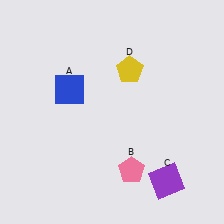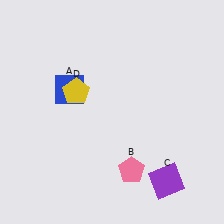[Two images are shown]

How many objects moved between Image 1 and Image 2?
1 object moved between the two images.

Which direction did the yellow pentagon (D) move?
The yellow pentagon (D) moved left.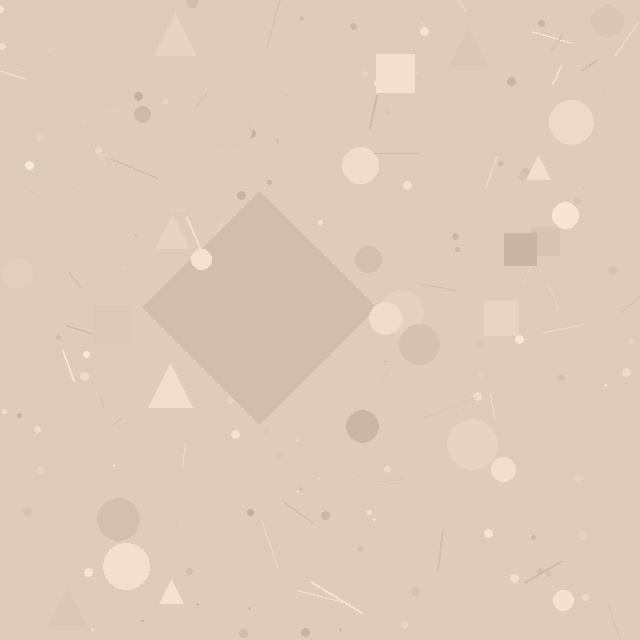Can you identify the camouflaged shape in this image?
The camouflaged shape is a diamond.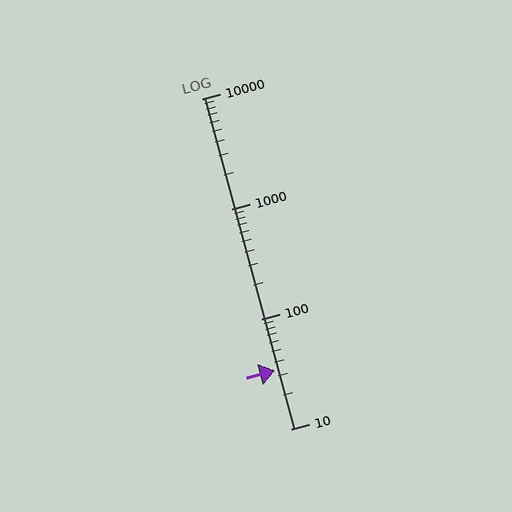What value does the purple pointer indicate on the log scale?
The pointer indicates approximately 34.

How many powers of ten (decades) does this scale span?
The scale spans 3 decades, from 10 to 10000.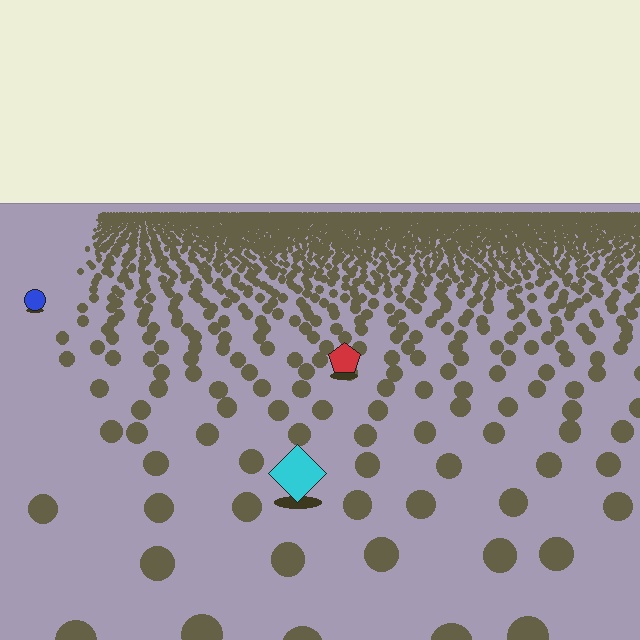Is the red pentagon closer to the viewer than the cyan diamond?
No. The cyan diamond is closer — you can tell from the texture gradient: the ground texture is coarser near it.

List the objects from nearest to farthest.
From nearest to farthest: the cyan diamond, the red pentagon, the blue circle.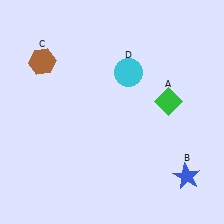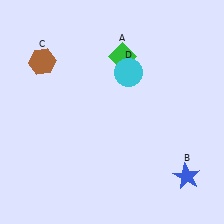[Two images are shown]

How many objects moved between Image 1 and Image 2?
1 object moved between the two images.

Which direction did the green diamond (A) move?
The green diamond (A) moved left.